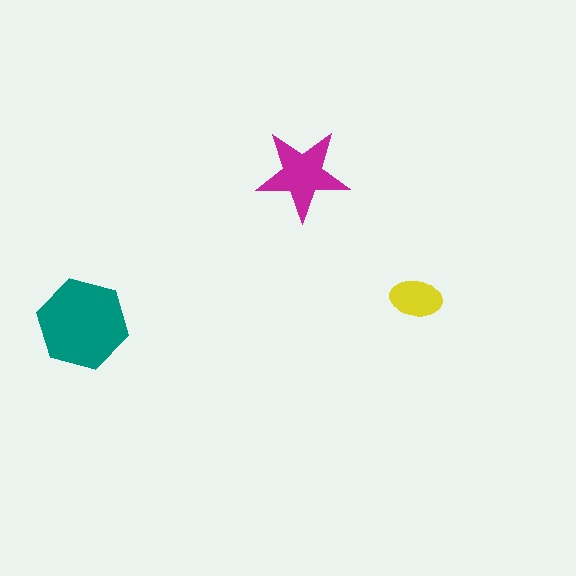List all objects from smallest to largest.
The yellow ellipse, the magenta star, the teal hexagon.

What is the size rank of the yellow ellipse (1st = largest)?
3rd.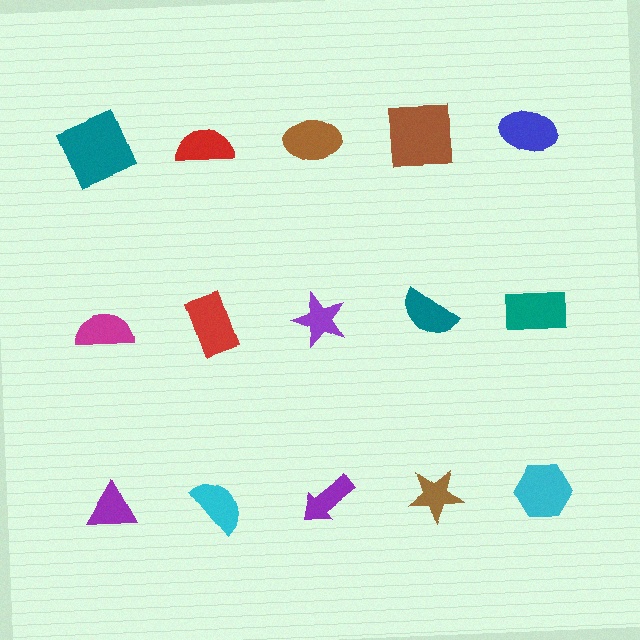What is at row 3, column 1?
A purple triangle.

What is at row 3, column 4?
A brown star.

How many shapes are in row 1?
5 shapes.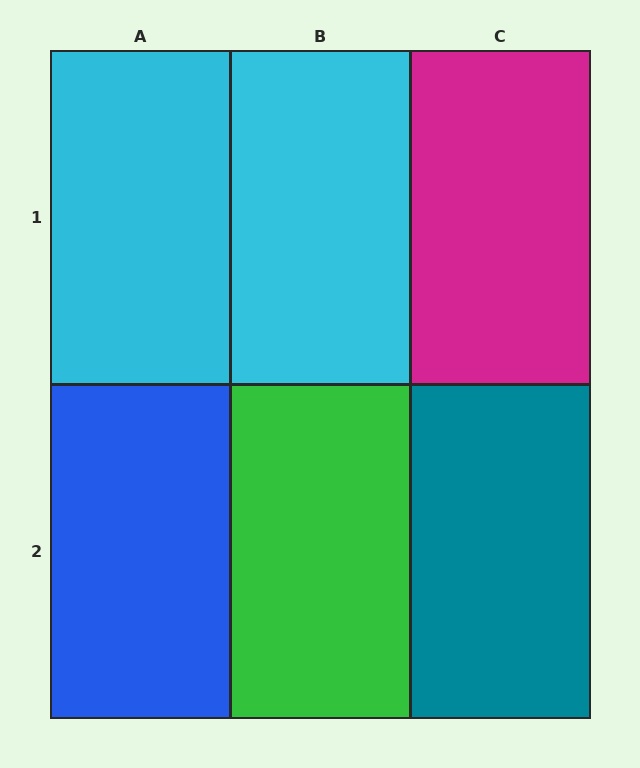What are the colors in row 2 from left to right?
Blue, green, teal.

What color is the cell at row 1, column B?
Cyan.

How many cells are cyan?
2 cells are cyan.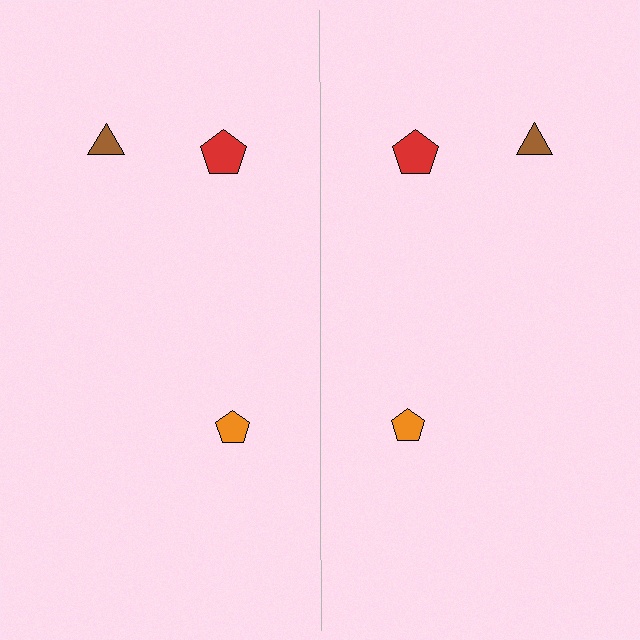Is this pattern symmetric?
Yes, this pattern has bilateral (reflection) symmetry.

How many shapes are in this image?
There are 6 shapes in this image.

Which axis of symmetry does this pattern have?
The pattern has a vertical axis of symmetry running through the center of the image.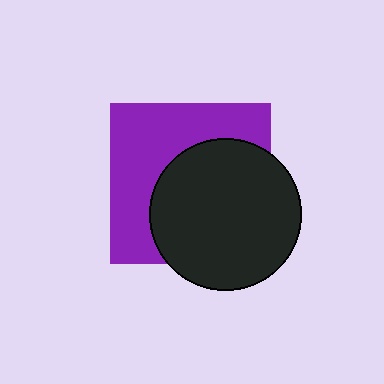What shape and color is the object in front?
The object in front is a black circle.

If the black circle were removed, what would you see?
You would see the complete purple square.